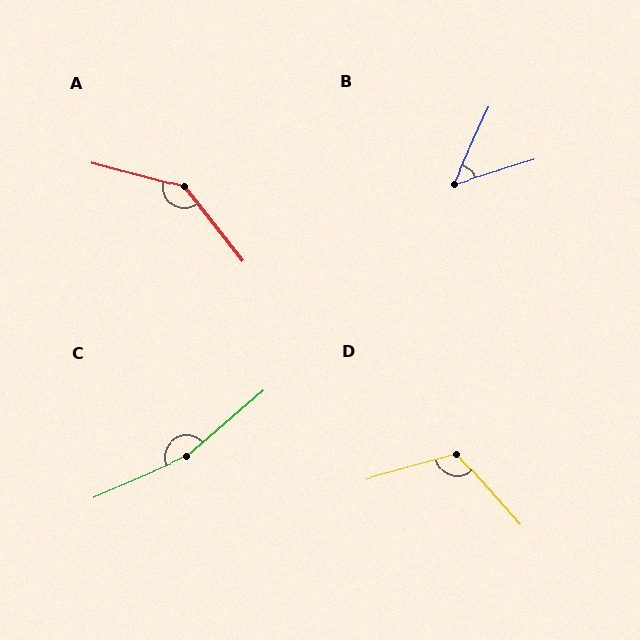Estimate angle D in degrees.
Approximately 117 degrees.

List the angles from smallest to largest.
B (48°), D (117°), A (143°), C (163°).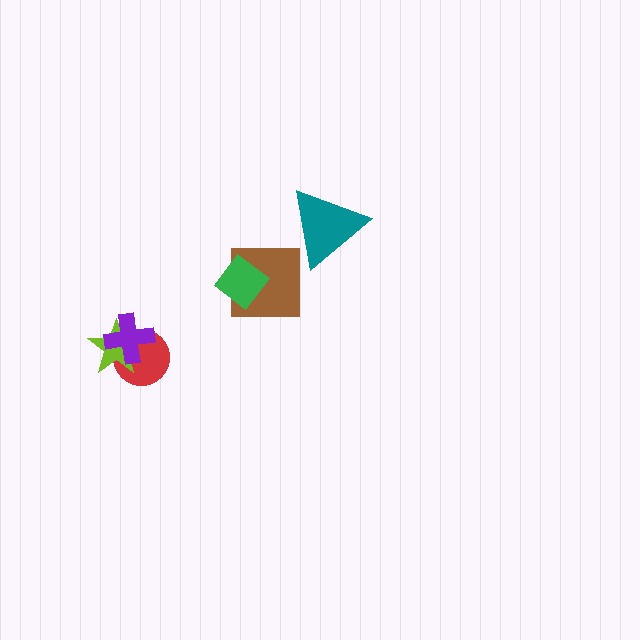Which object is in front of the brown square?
The green diamond is in front of the brown square.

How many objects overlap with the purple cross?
2 objects overlap with the purple cross.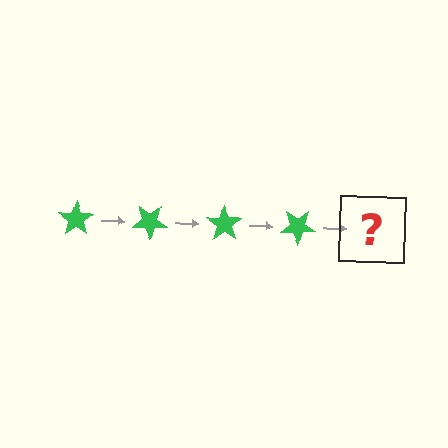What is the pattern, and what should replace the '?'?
The pattern is that the star rotates 35 degrees each step. The '?' should be a green star rotated 140 degrees.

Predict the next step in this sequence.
The next step is a green star rotated 140 degrees.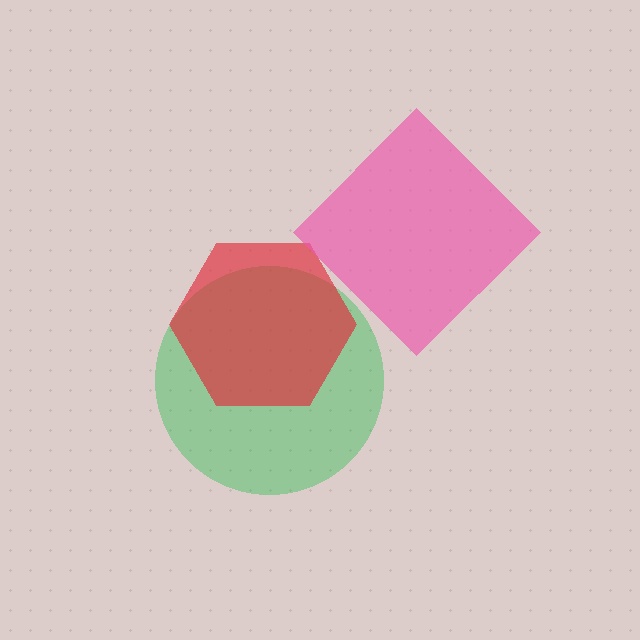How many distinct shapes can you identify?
There are 3 distinct shapes: a green circle, a red hexagon, a pink diamond.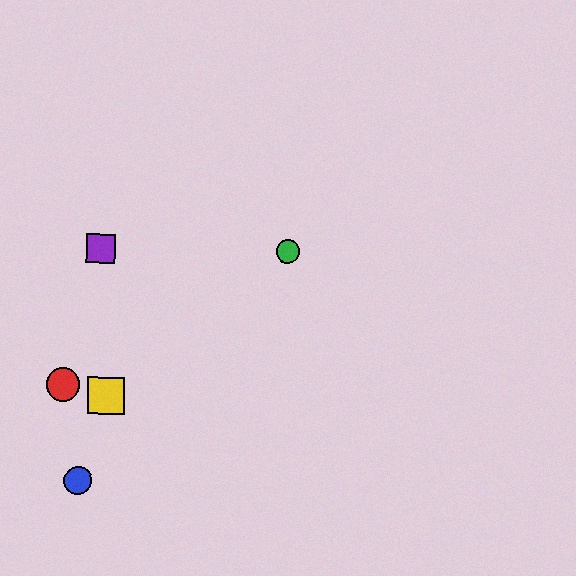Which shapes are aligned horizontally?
The green circle, the purple square are aligned horizontally.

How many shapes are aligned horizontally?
2 shapes (the green circle, the purple square) are aligned horizontally.